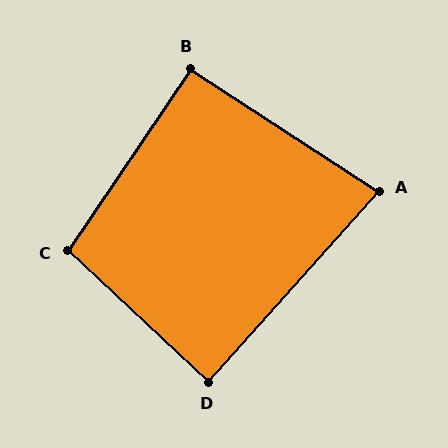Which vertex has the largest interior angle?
C, at approximately 99 degrees.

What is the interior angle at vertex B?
Approximately 91 degrees (approximately right).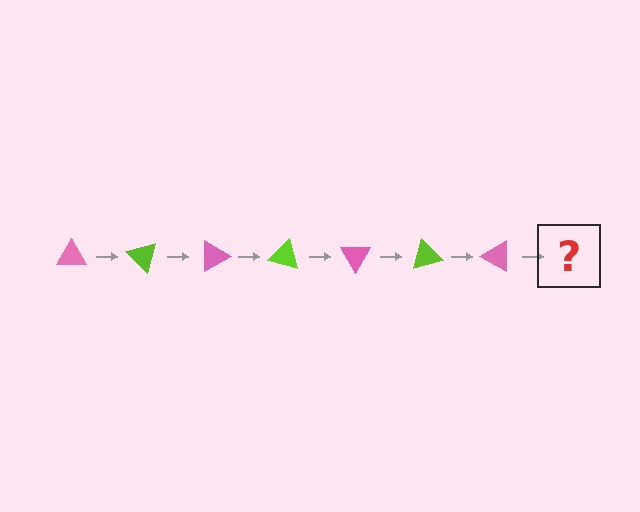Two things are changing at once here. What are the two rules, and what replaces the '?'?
The two rules are that it rotates 45 degrees each step and the color cycles through pink and lime. The '?' should be a lime triangle, rotated 315 degrees from the start.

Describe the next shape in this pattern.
It should be a lime triangle, rotated 315 degrees from the start.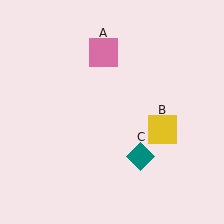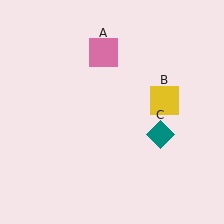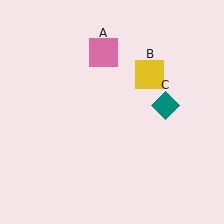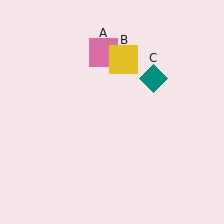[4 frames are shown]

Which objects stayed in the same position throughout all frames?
Pink square (object A) remained stationary.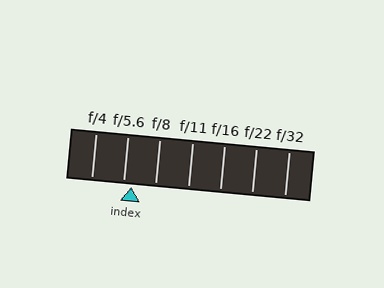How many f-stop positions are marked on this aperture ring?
There are 7 f-stop positions marked.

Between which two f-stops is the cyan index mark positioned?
The index mark is between f/5.6 and f/8.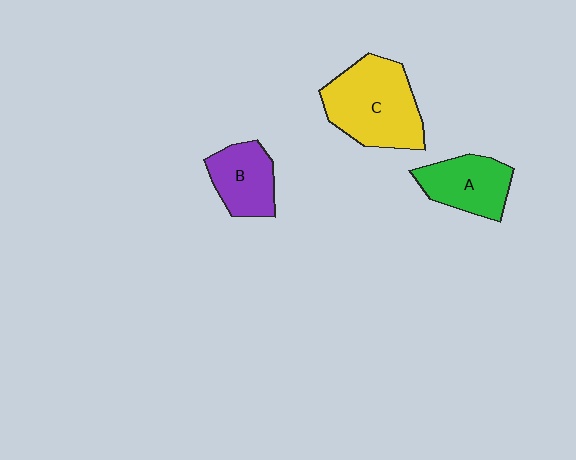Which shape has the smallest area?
Shape B (purple).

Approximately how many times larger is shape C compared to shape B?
Approximately 1.7 times.